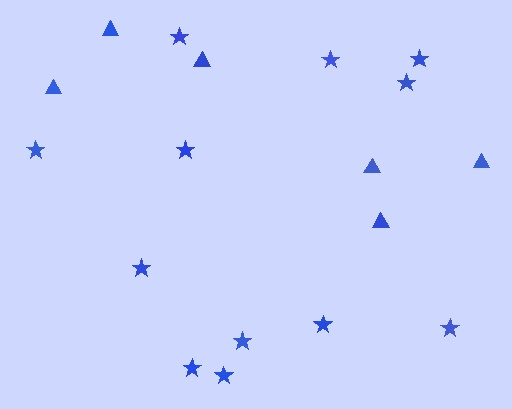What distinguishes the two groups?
There are 2 groups: one group of triangles (6) and one group of stars (12).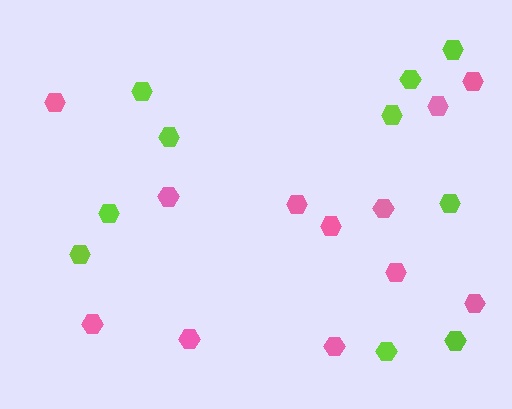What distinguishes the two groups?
There are 2 groups: one group of pink hexagons (12) and one group of lime hexagons (10).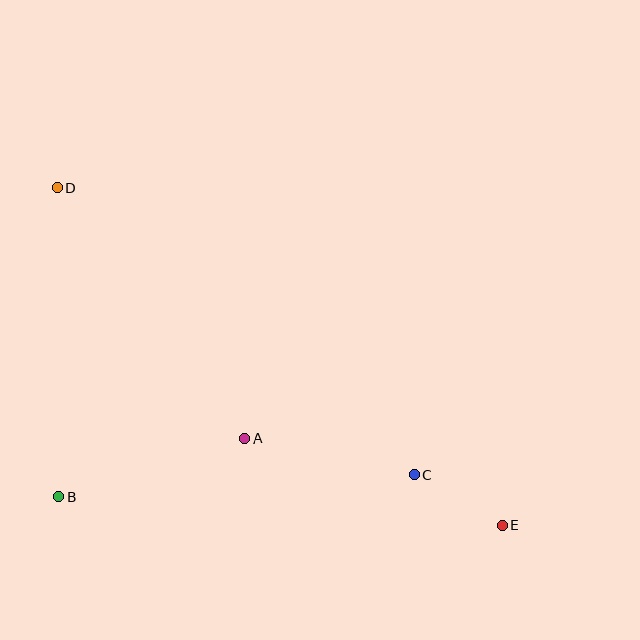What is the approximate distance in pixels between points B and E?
The distance between B and E is approximately 444 pixels.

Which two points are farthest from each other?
Points D and E are farthest from each other.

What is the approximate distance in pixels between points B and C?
The distance between B and C is approximately 356 pixels.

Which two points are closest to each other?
Points C and E are closest to each other.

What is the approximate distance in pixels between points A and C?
The distance between A and C is approximately 174 pixels.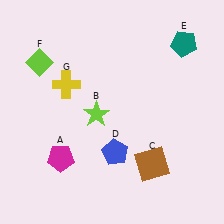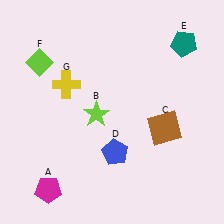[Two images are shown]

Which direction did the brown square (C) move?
The brown square (C) moved up.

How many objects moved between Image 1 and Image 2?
2 objects moved between the two images.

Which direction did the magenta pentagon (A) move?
The magenta pentagon (A) moved down.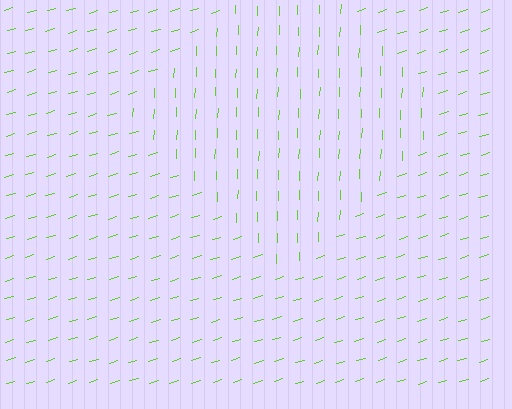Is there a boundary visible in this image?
Yes, there is a texture boundary formed by a change in line orientation.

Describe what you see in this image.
The image is filled with small lime line segments. A diamond region in the image has lines oriented differently from the surrounding lines, creating a visible texture boundary.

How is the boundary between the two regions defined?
The boundary is defined purely by a change in line orientation (approximately 70 degrees difference). All lines are the same color and thickness.